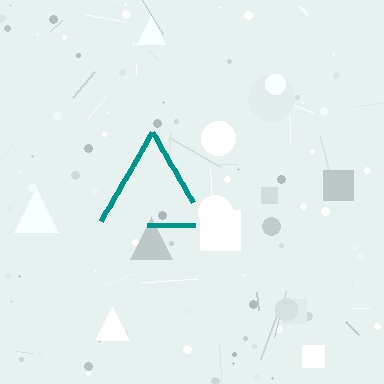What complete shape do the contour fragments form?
The contour fragments form a triangle.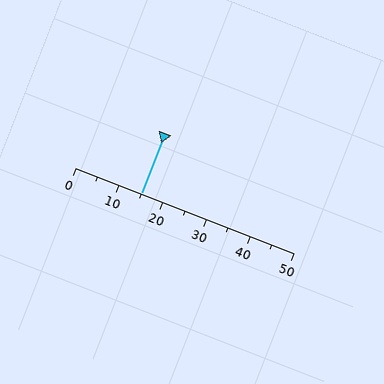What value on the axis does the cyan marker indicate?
The marker indicates approximately 15.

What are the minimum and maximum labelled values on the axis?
The axis runs from 0 to 50.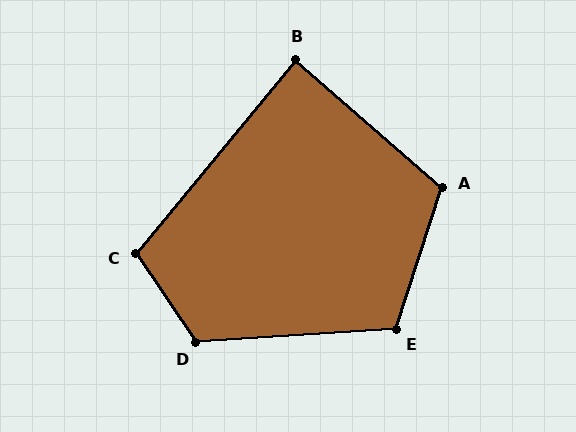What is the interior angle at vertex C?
Approximately 107 degrees (obtuse).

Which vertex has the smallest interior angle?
B, at approximately 88 degrees.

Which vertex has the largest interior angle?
D, at approximately 120 degrees.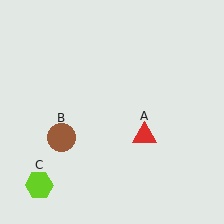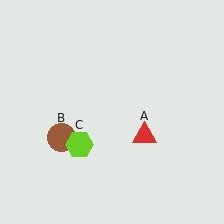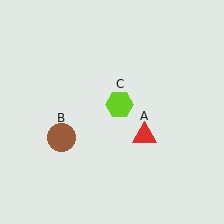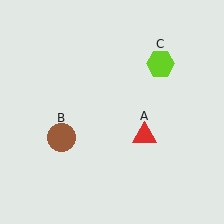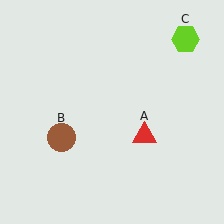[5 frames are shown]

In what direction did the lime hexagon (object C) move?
The lime hexagon (object C) moved up and to the right.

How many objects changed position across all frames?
1 object changed position: lime hexagon (object C).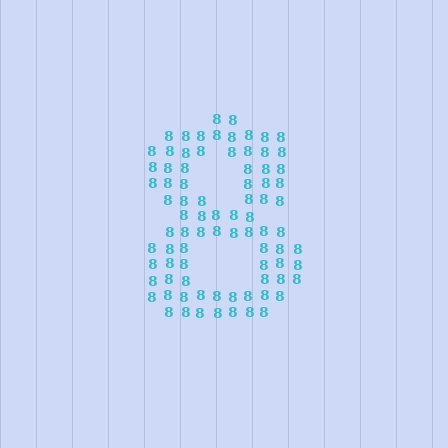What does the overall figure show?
The overall figure shows the digit 8.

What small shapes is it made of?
It is made of small digit 8's.